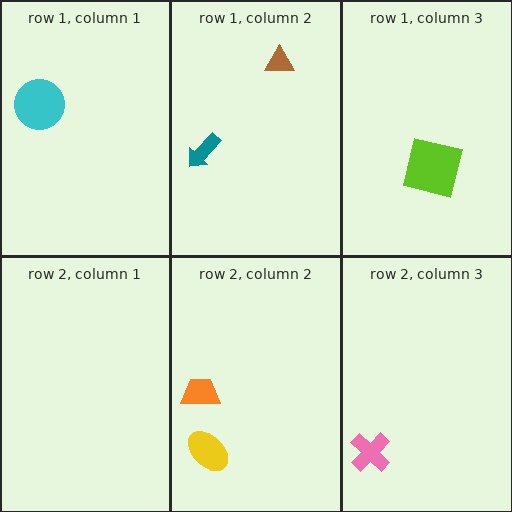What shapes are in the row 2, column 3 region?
The pink cross.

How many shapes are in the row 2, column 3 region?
1.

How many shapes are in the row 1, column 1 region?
1.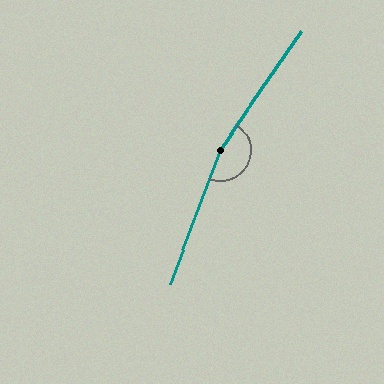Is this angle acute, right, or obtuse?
It is obtuse.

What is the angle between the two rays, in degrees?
Approximately 166 degrees.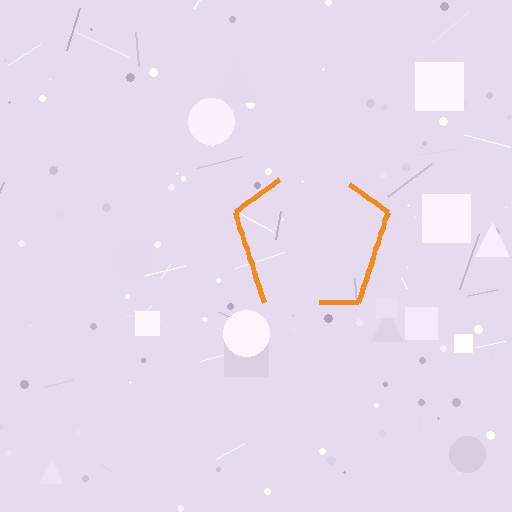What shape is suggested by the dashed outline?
The dashed outline suggests a pentagon.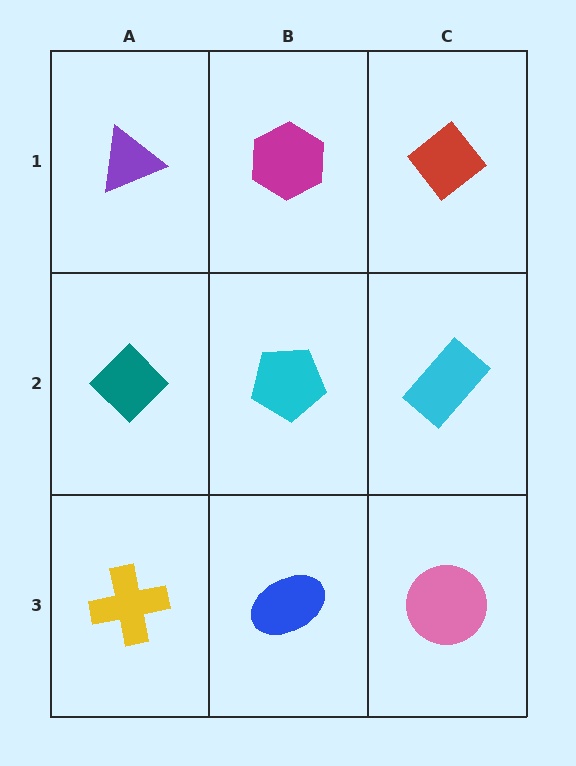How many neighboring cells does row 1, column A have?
2.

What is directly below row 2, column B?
A blue ellipse.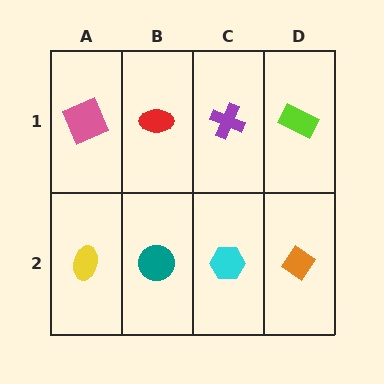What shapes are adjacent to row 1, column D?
An orange diamond (row 2, column D), a purple cross (row 1, column C).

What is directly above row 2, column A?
A pink square.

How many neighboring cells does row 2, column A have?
2.